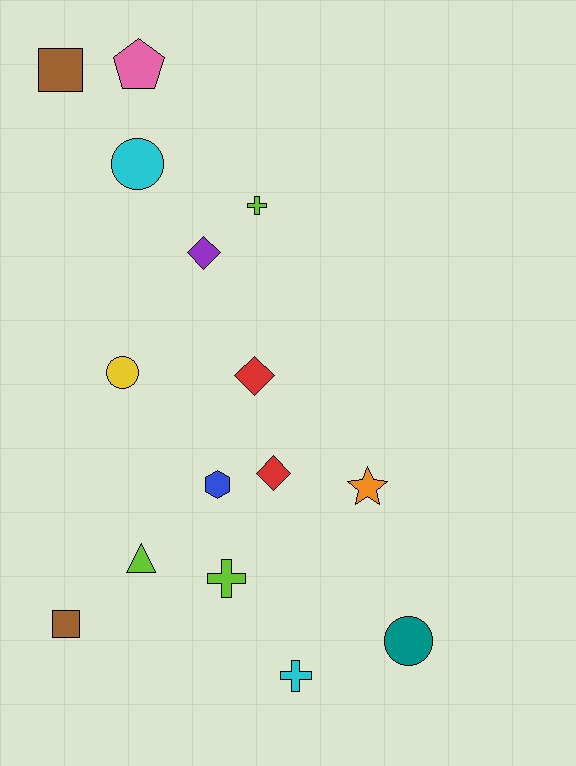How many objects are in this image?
There are 15 objects.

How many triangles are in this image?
There is 1 triangle.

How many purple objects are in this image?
There is 1 purple object.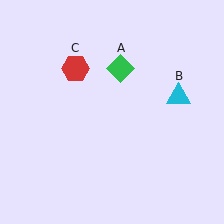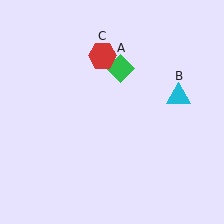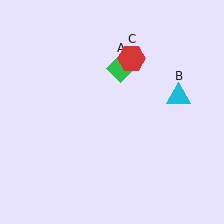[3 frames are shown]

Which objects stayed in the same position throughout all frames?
Green diamond (object A) and cyan triangle (object B) remained stationary.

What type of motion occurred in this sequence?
The red hexagon (object C) rotated clockwise around the center of the scene.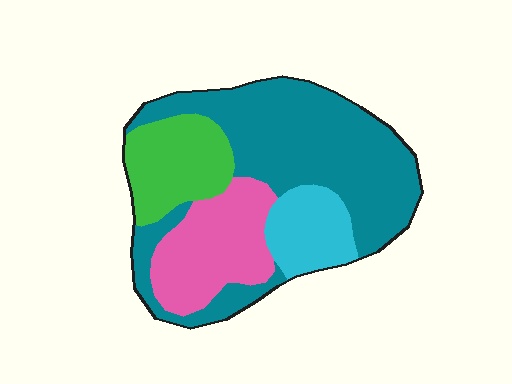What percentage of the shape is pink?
Pink takes up about one fifth (1/5) of the shape.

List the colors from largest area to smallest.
From largest to smallest: teal, pink, green, cyan.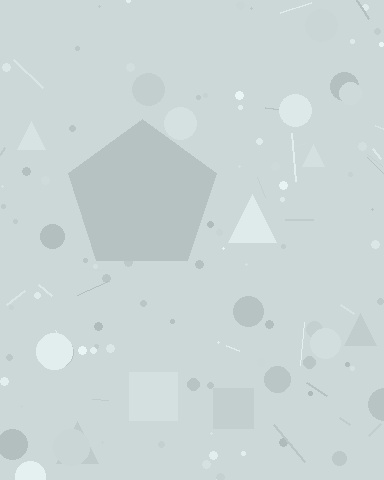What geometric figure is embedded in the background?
A pentagon is embedded in the background.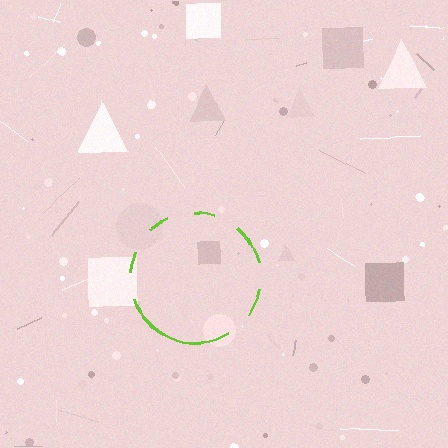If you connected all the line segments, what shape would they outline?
They would outline a circle.